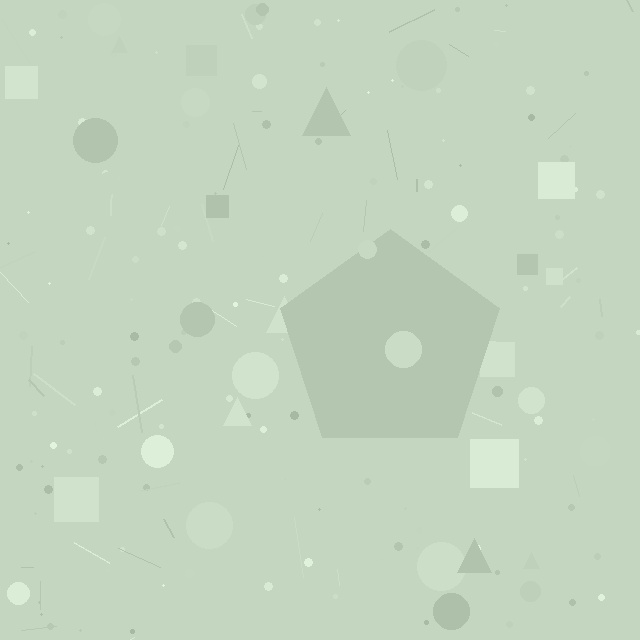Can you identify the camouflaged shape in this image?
The camouflaged shape is a pentagon.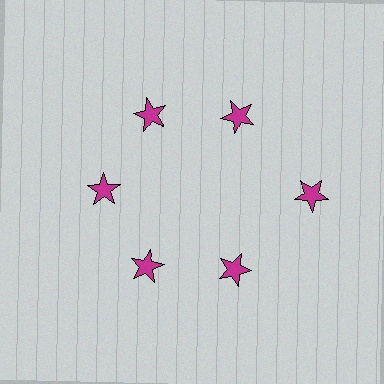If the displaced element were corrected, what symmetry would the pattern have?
It would have 6-fold rotational symmetry — the pattern would map onto itself every 60 degrees.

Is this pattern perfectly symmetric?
No. The 6 magenta stars are arranged in a ring, but one element near the 3 o'clock position is pushed outward from the center, breaking the 6-fold rotational symmetry.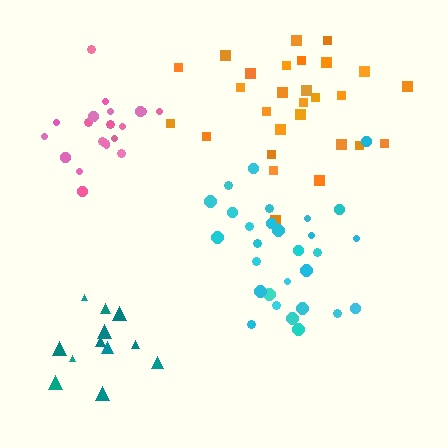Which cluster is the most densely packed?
Pink.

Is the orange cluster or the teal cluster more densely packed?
Teal.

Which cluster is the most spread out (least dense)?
Orange.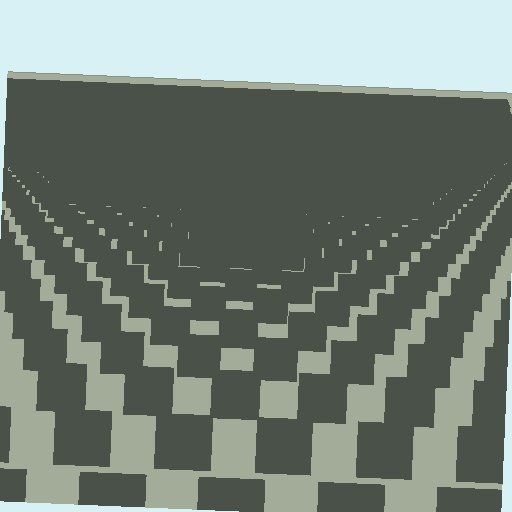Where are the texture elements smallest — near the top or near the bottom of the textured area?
Near the top.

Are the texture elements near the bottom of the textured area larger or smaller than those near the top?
Larger. Near the bottom, elements are closer to the viewer and appear at a bigger on-screen size.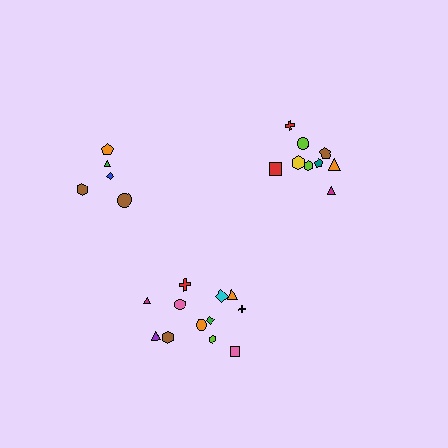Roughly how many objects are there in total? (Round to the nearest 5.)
Roughly 25 objects in total.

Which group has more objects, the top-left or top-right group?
The top-right group.